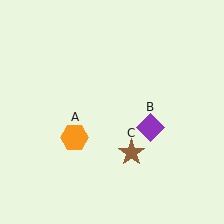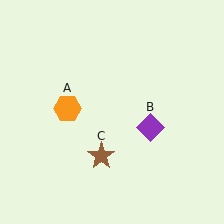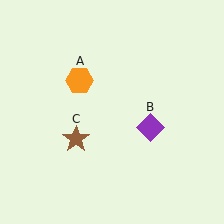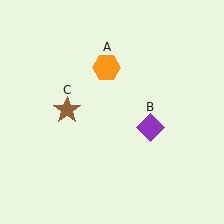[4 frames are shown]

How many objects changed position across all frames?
2 objects changed position: orange hexagon (object A), brown star (object C).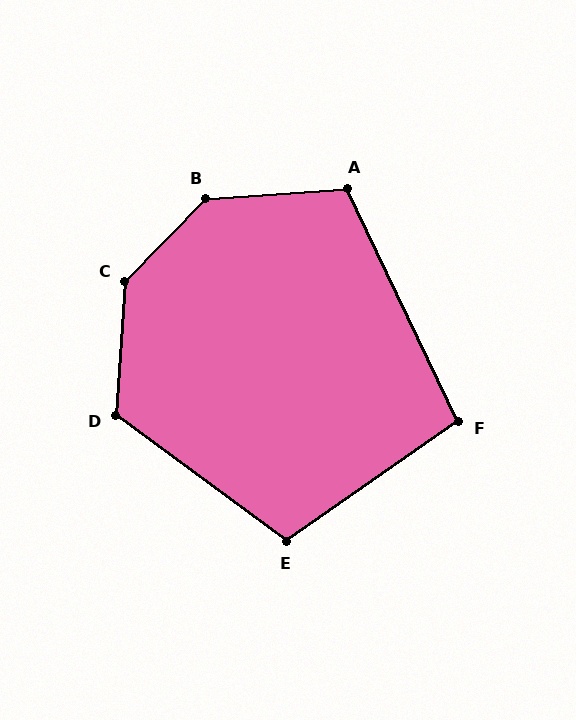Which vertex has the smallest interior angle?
F, at approximately 99 degrees.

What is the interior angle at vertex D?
Approximately 122 degrees (obtuse).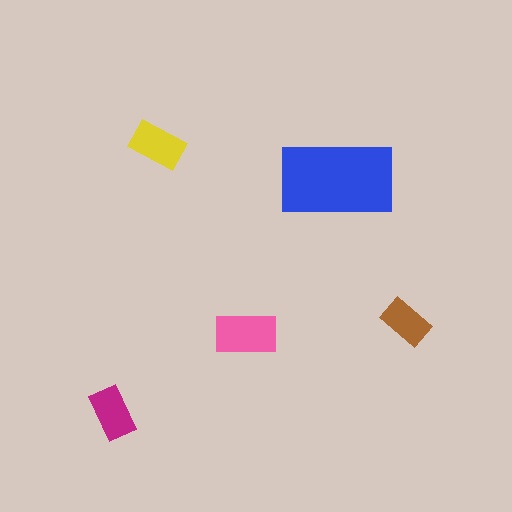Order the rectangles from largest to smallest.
the blue one, the pink one, the yellow one, the magenta one, the brown one.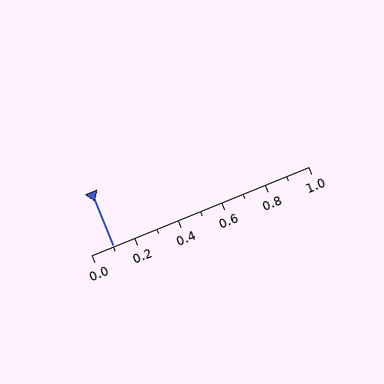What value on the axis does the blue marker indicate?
The marker indicates approximately 0.1.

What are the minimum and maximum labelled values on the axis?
The axis runs from 0.0 to 1.0.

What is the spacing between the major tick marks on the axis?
The major ticks are spaced 0.2 apart.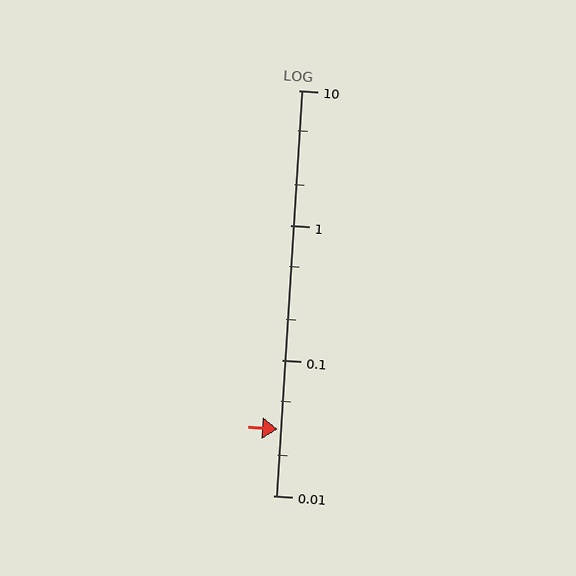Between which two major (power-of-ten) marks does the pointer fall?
The pointer is between 0.01 and 0.1.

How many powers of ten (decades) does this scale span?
The scale spans 3 decades, from 0.01 to 10.